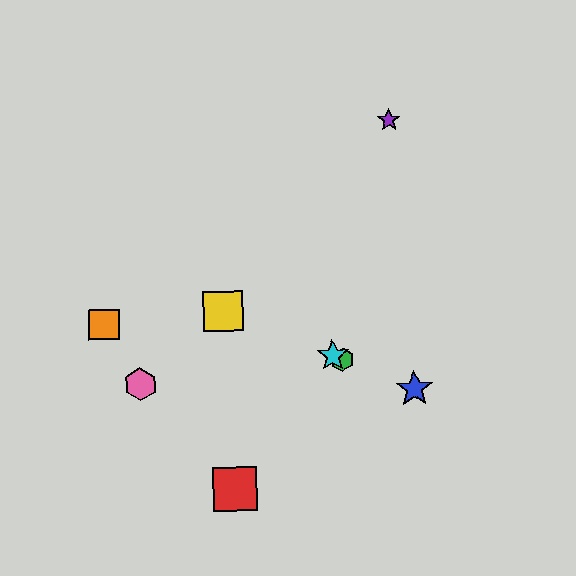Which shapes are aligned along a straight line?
The blue star, the green hexagon, the yellow square, the cyan star are aligned along a straight line.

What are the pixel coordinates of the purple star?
The purple star is at (389, 120).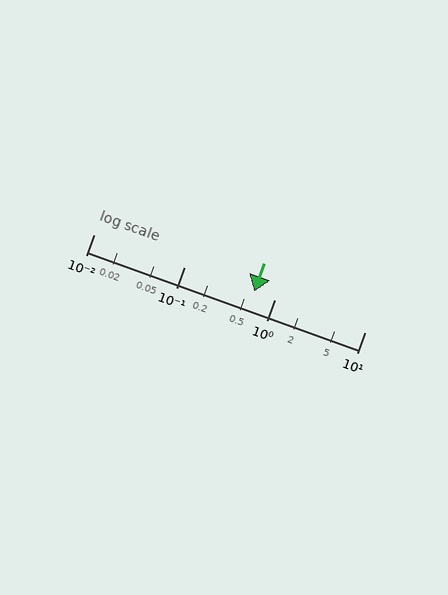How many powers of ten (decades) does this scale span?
The scale spans 3 decades, from 0.01 to 10.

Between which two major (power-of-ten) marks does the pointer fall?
The pointer is between 0.1 and 1.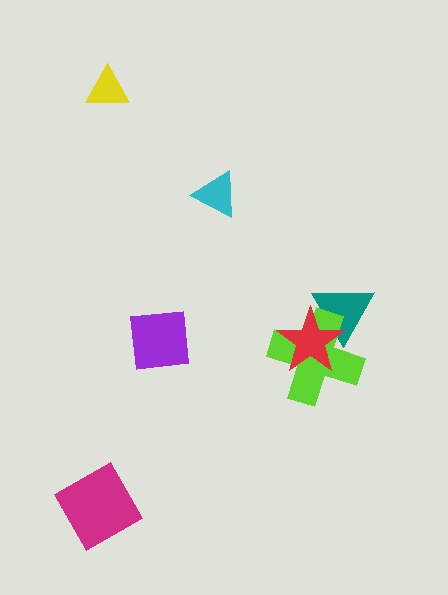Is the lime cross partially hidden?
Yes, it is partially covered by another shape.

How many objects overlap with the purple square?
0 objects overlap with the purple square.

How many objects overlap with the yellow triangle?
0 objects overlap with the yellow triangle.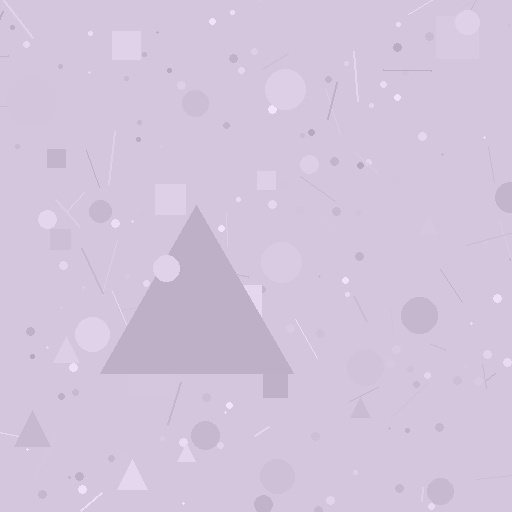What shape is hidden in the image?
A triangle is hidden in the image.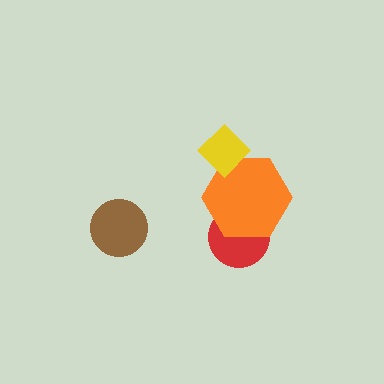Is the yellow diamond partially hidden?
No, no other shape covers it.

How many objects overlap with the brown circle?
0 objects overlap with the brown circle.